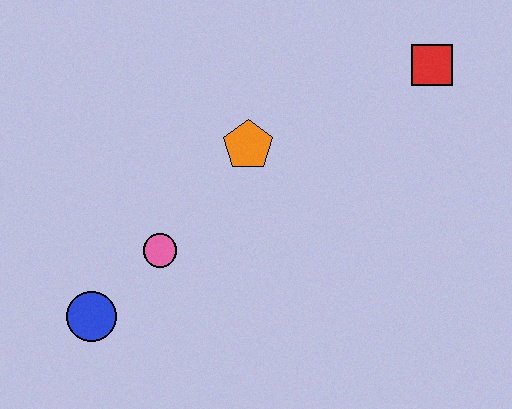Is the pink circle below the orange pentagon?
Yes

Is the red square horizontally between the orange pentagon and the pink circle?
No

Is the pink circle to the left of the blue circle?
No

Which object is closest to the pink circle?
The blue circle is closest to the pink circle.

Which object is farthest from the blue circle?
The red square is farthest from the blue circle.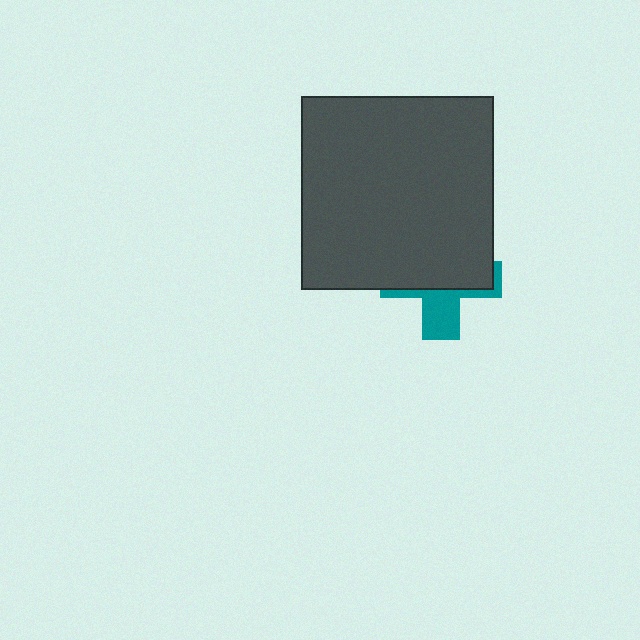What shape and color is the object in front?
The object in front is a dark gray square.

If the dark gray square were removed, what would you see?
You would see the complete teal cross.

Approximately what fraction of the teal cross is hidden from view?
Roughly 63% of the teal cross is hidden behind the dark gray square.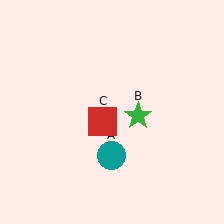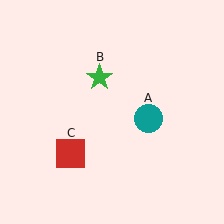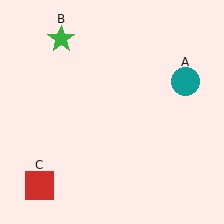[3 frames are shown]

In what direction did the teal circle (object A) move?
The teal circle (object A) moved up and to the right.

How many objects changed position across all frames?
3 objects changed position: teal circle (object A), green star (object B), red square (object C).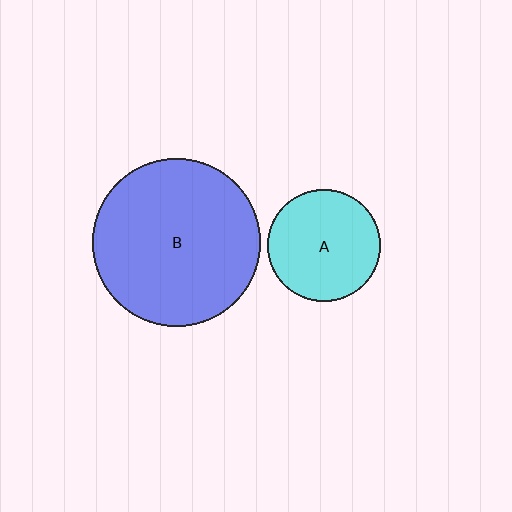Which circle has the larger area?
Circle B (blue).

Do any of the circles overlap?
No, none of the circles overlap.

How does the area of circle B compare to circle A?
Approximately 2.2 times.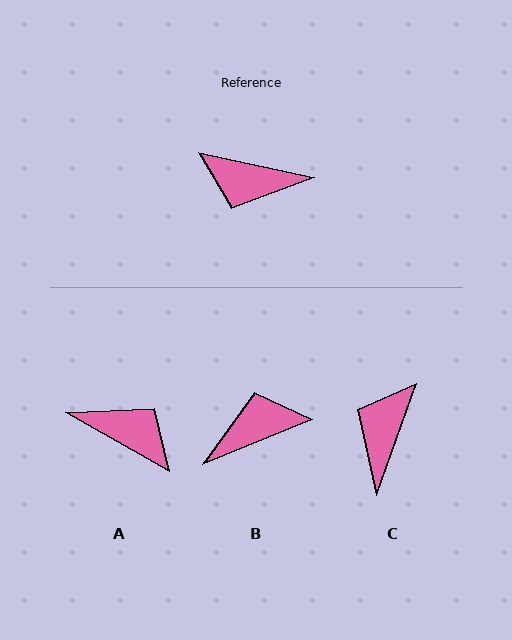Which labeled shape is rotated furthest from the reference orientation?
A, about 163 degrees away.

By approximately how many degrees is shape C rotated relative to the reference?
Approximately 97 degrees clockwise.